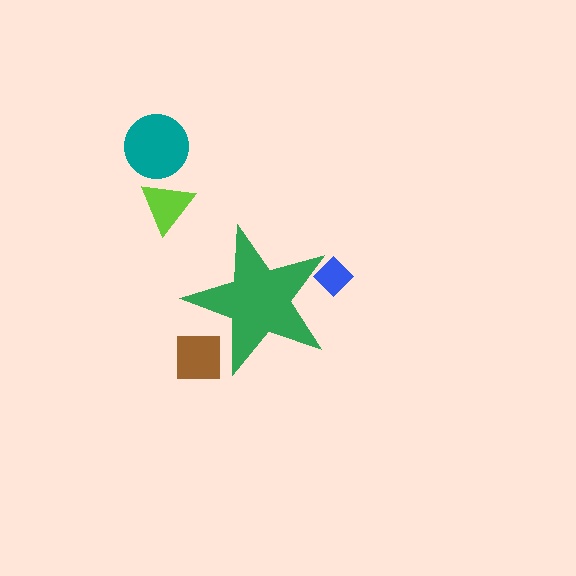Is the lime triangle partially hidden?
No, the lime triangle is fully visible.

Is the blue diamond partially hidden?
Yes, the blue diamond is partially hidden behind the green star.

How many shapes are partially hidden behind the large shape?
2 shapes are partially hidden.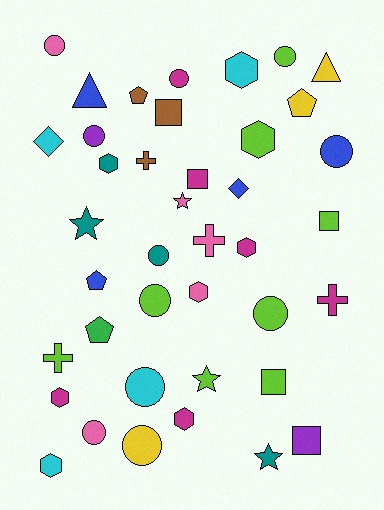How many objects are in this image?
There are 40 objects.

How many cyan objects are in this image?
There are 4 cyan objects.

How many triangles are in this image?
There are 2 triangles.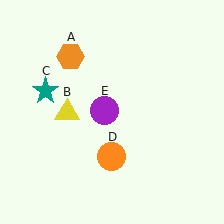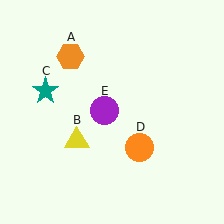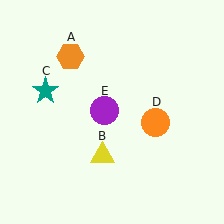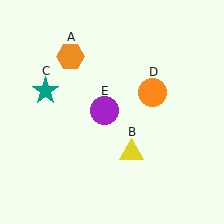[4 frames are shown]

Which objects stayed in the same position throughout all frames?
Orange hexagon (object A) and teal star (object C) and purple circle (object E) remained stationary.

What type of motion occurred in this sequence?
The yellow triangle (object B), orange circle (object D) rotated counterclockwise around the center of the scene.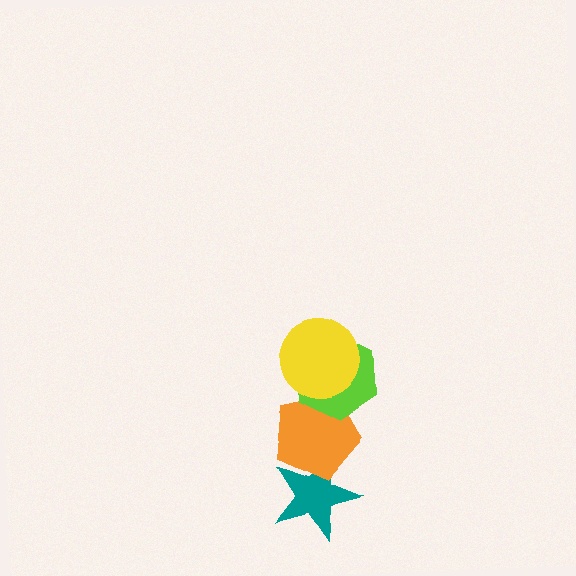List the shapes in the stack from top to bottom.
From top to bottom: the yellow circle, the lime hexagon, the orange pentagon, the teal star.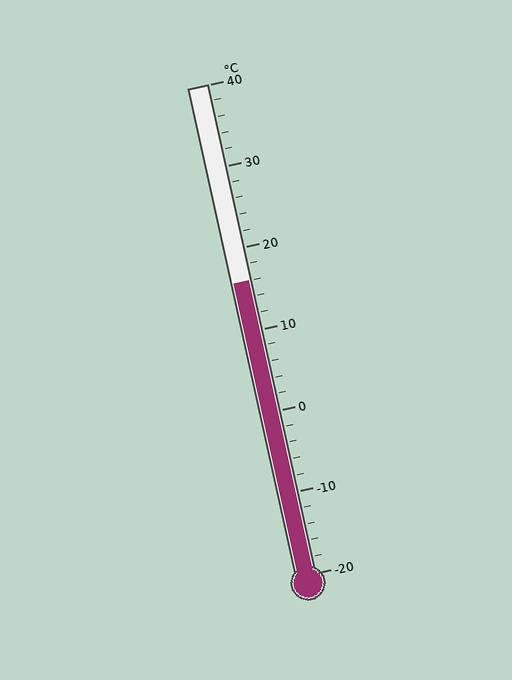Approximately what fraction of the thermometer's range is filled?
The thermometer is filled to approximately 60% of its range.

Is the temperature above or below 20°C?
The temperature is below 20°C.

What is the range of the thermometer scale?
The thermometer scale ranges from -20°C to 40°C.